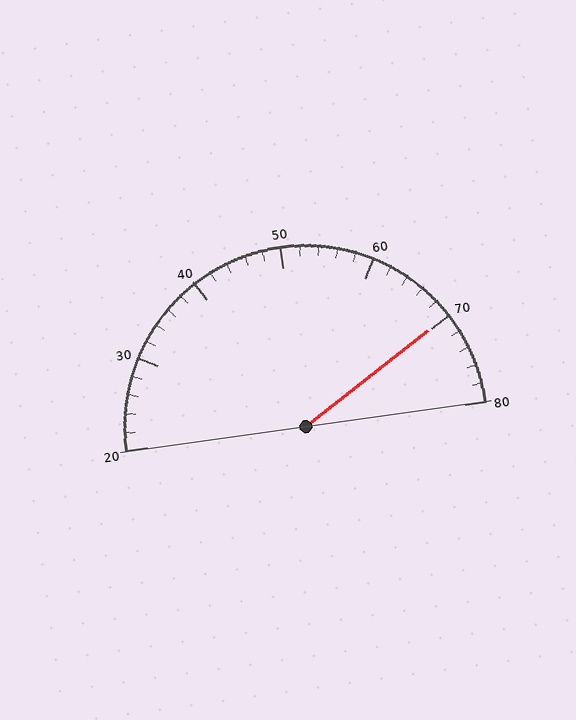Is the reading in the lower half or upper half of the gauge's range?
The reading is in the upper half of the range (20 to 80).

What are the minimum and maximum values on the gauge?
The gauge ranges from 20 to 80.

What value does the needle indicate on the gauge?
The needle indicates approximately 70.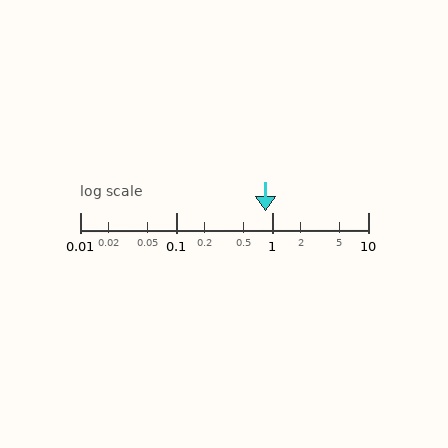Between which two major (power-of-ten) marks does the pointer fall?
The pointer is between 0.1 and 1.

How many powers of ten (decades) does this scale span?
The scale spans 3 decades, from 0.01 to 10.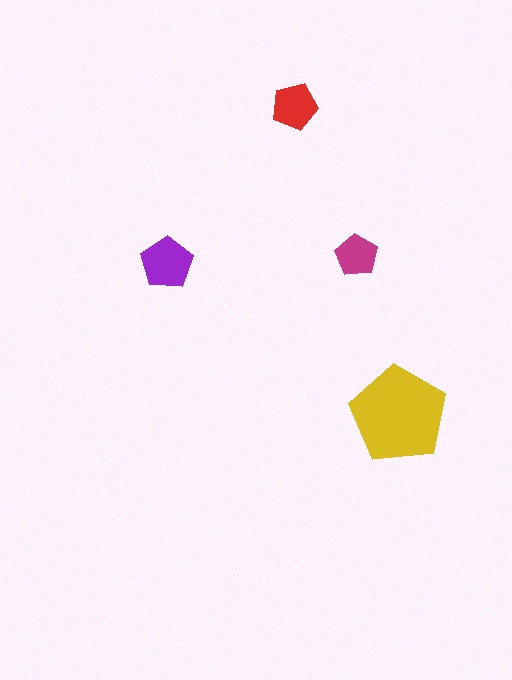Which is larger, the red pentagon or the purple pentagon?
The purple one.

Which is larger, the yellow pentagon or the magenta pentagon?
The yellow one.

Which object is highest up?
The red pentagon is topmost.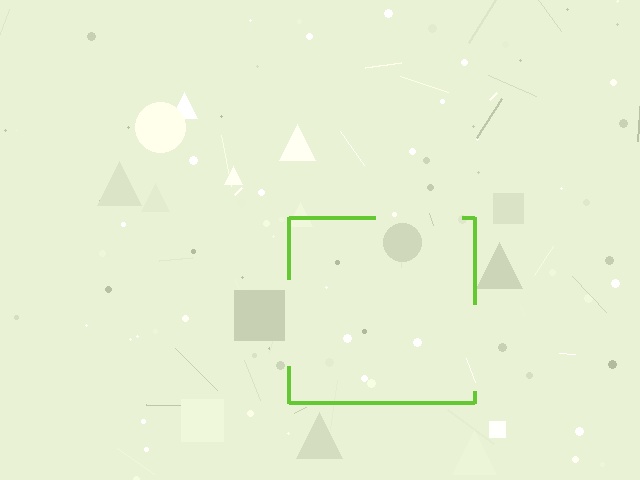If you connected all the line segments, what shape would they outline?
They would outline a square.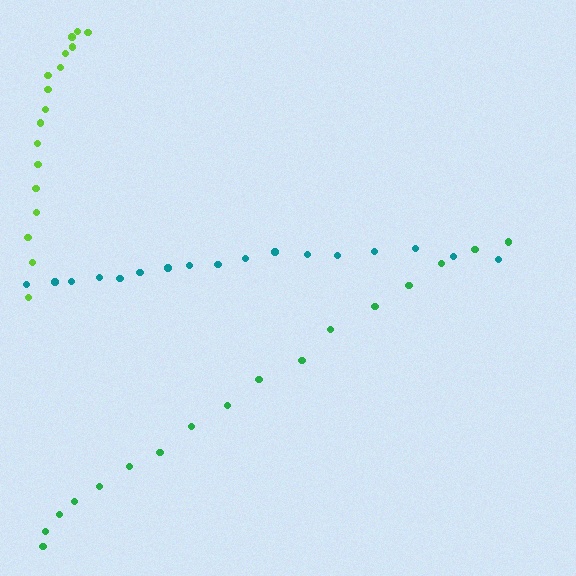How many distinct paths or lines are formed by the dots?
There are 3 distinct paths.